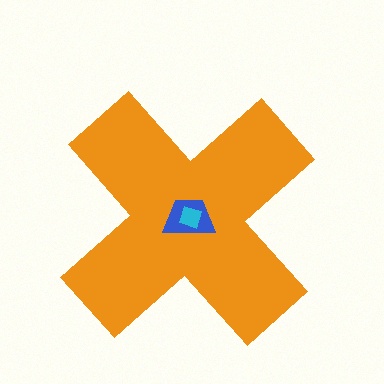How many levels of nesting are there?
3.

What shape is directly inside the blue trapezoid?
The cyan diamond.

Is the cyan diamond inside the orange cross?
Yes.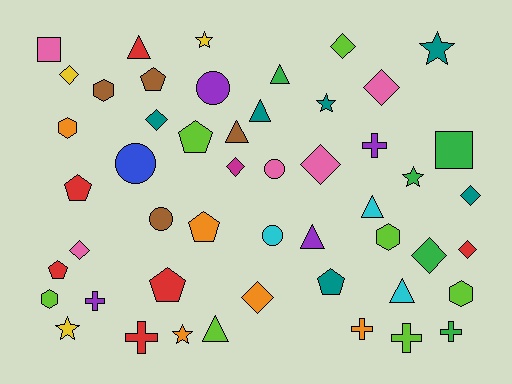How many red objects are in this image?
There are 6 red objects.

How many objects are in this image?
There are 50 objects.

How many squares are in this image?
There are 2 squares.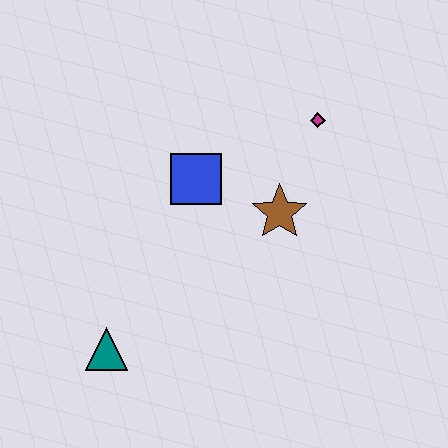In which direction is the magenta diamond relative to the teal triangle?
The magenta diamond is above the teal triangle.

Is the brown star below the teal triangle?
No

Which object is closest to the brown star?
The blue square is closest to the brown star.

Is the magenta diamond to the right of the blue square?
Yes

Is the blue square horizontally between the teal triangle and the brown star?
Yes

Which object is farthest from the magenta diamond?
The teal triangle is farthest from the magenta diamond.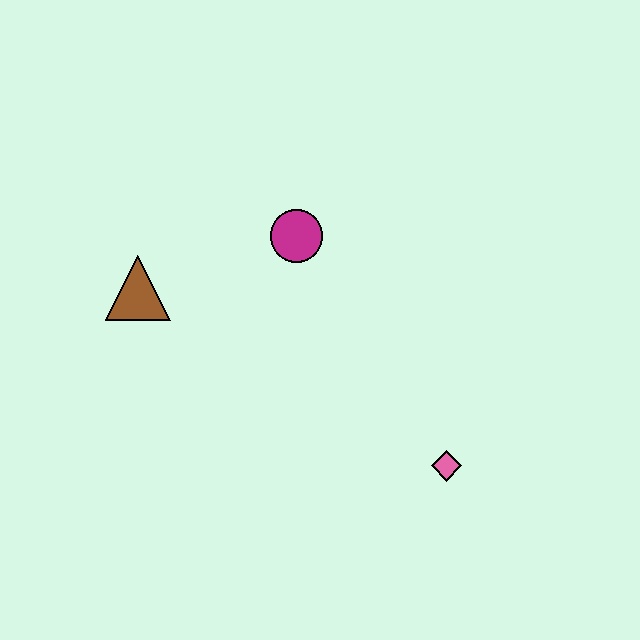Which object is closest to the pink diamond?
The magenta circle is closest to the pink diamond.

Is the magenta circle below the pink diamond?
No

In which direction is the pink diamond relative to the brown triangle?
The pink diamond is to the right of the brown triangle.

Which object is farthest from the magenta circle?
The pink diamond is farthest from the magenta circle.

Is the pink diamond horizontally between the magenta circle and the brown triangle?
No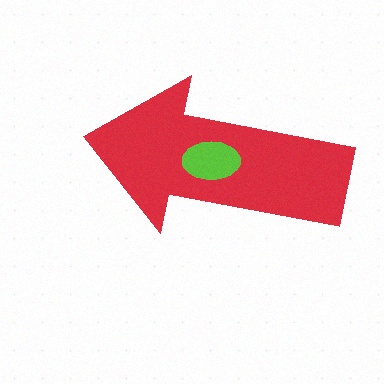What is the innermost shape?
The lime ellipse.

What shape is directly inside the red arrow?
The lime ellipse.